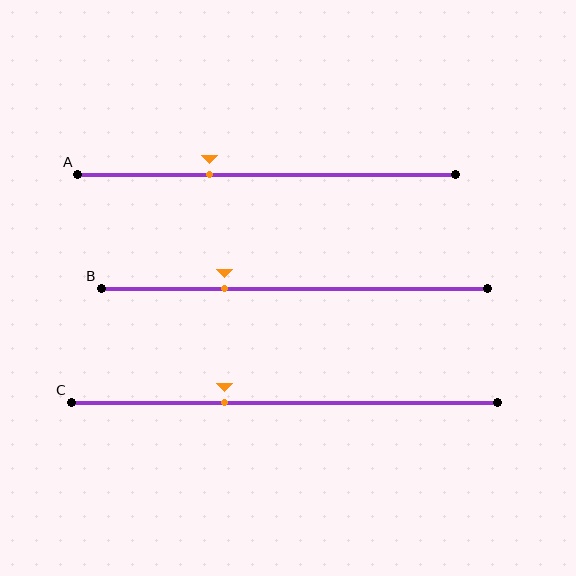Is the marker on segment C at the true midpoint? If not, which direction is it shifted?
No, the marker on segment C is shifted to the left by about 14% of the segment length.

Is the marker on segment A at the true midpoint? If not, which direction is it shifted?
No, the marker on segment A is shifted to the left by about 15% of the segment length.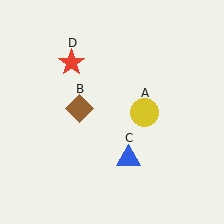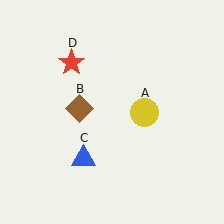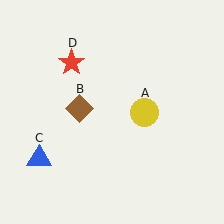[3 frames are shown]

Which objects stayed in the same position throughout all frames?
Yellow circle (object A) and brown diamond (object B) and red star (object D) remained stationary.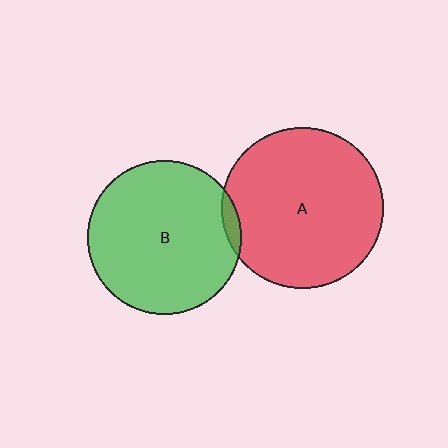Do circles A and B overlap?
Yes.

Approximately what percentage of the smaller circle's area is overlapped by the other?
Approximately 5%.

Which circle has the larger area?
Circle A (red).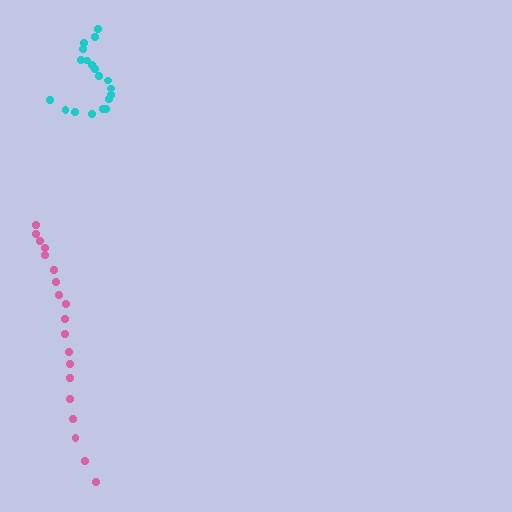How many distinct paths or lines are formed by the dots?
There are 2 distinct paths.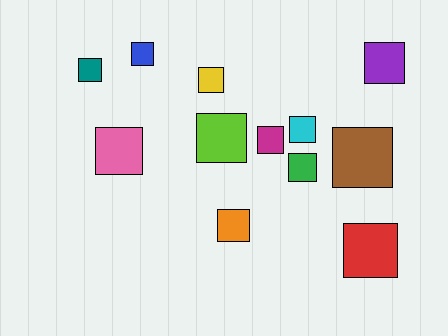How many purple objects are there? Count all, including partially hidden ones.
There is 1 purple object.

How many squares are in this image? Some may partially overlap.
There are 12 squares.